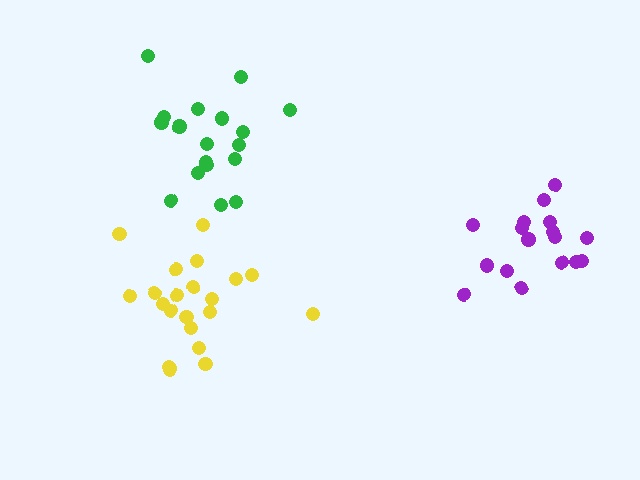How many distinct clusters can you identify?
There are 3 distinct clusters.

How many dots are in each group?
Group 1: 18 dots, Group 2: 17 dots, Group 3: 21 dots (56 total).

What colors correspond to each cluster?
The clusters are colored: green, purple, yellow.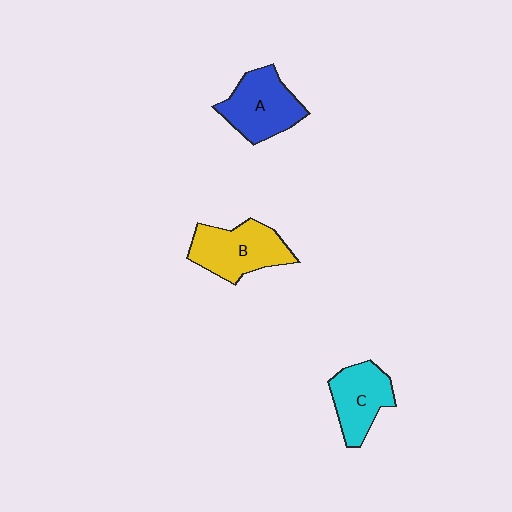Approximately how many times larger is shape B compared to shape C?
Approximately 1.2 times.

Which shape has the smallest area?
Shape C (cyan).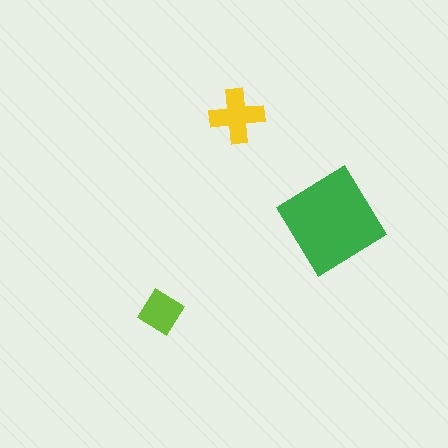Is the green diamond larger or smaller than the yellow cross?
Larger.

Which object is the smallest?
The lime diamond.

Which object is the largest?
The green diamond.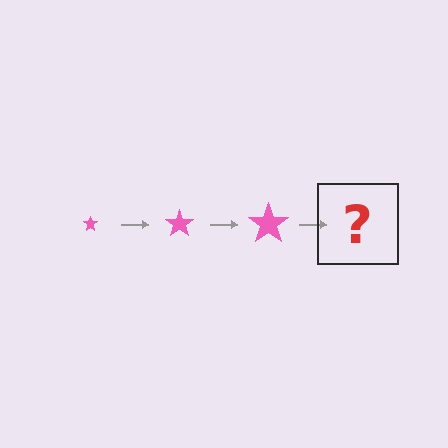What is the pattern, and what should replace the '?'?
The pattern is that the star gets progressively larger each step. The '?' should be a pink star, larger than the previous one.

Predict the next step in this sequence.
The next step is a pink star, larger than the previous one.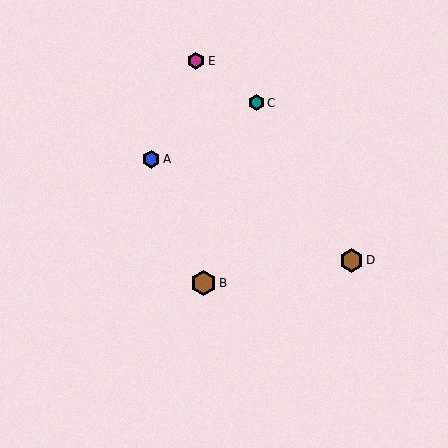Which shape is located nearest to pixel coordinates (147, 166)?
The blue hexagon (labeled A) at (151, 159) is nearest to that location.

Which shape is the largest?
The brown hexagon (labeled B) is the largest.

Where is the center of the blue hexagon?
The center of the blue hexagon is at (151, 159).